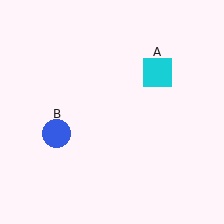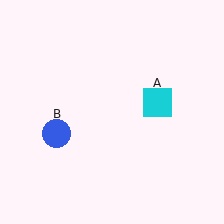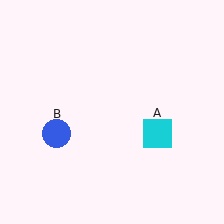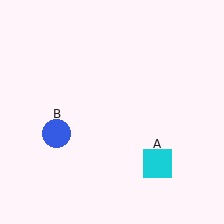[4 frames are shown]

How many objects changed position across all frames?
1 object changed position: cyan square (object A).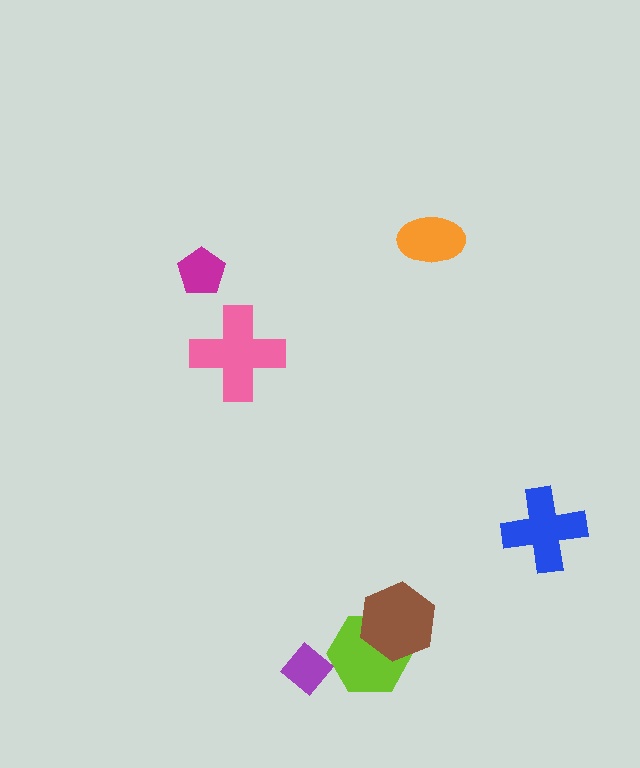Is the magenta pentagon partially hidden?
No, no other shape covers it.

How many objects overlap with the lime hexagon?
1 object overlaps with the lime hexagon.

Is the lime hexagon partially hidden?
Yes, it is partially covered by another shape.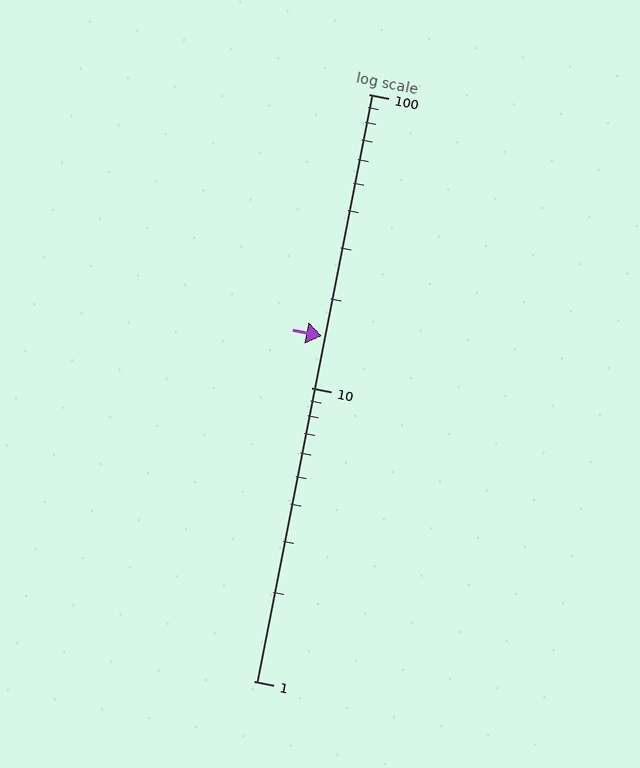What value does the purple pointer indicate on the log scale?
The pointer indicates approximately 15.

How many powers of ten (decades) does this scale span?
The scale spans 2 decades, from 1 to 100.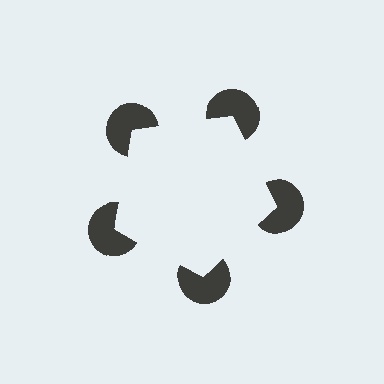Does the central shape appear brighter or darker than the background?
It typically appears slightly brighter than the background, even though no actual brightness change is drawn.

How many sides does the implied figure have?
5 sides.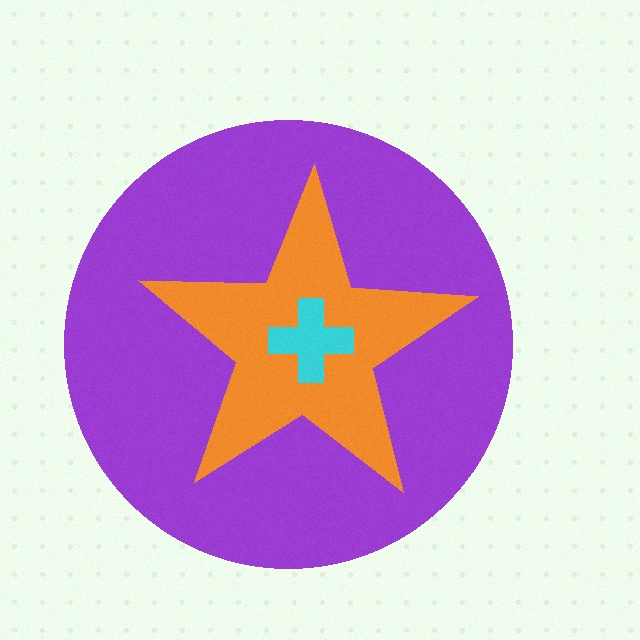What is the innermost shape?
The cyan cross.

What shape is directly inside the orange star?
The cyan cross.